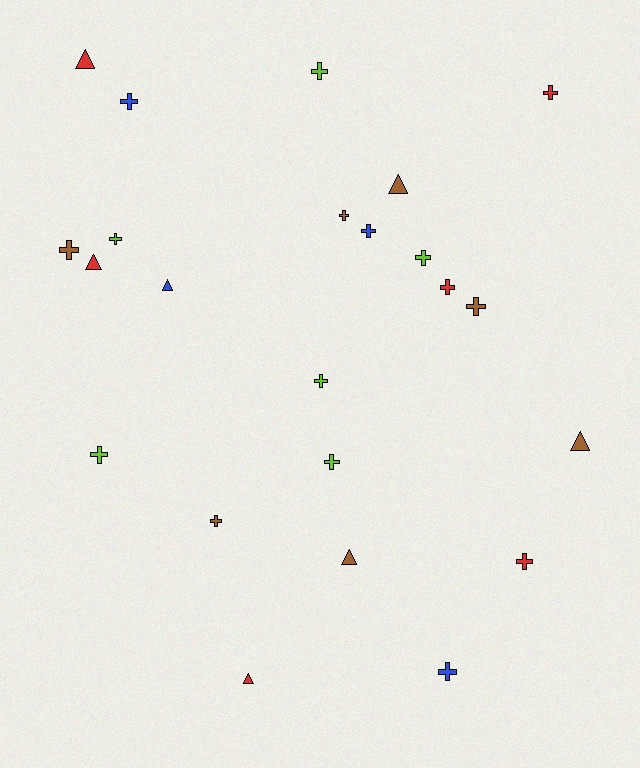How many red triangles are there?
There are 3 red triangles.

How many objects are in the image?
There are 23 objects.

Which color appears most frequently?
Brown, with 7 objects.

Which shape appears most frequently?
Cross, with 16 objects.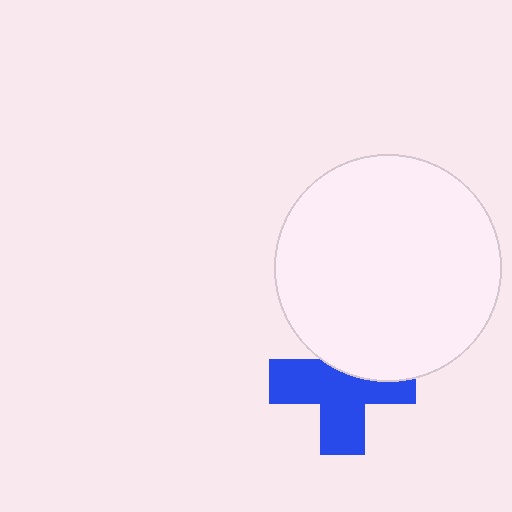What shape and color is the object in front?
The object in front is a white circle.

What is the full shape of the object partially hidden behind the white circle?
The partially hidden object is a blue cross.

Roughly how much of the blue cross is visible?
About half of it is visible (roughly 64%).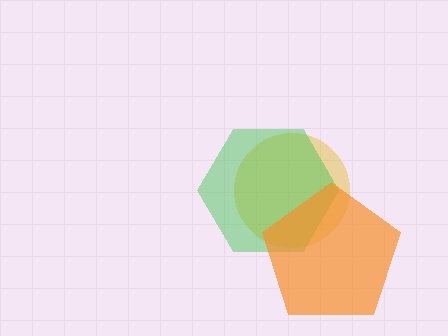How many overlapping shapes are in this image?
There are 3 overlapping shapes in the image.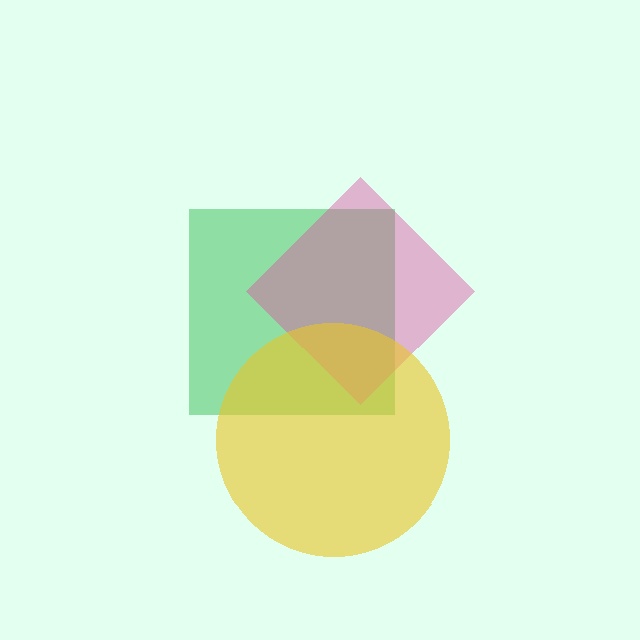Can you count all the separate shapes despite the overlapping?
Yes, there are 3 separate shapes.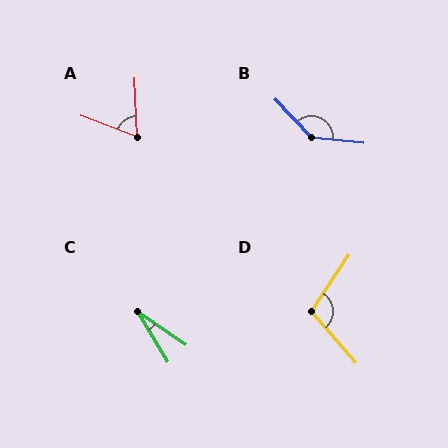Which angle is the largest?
B, at approximately 139 degrees.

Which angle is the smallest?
C, at approximately 24 degrees.